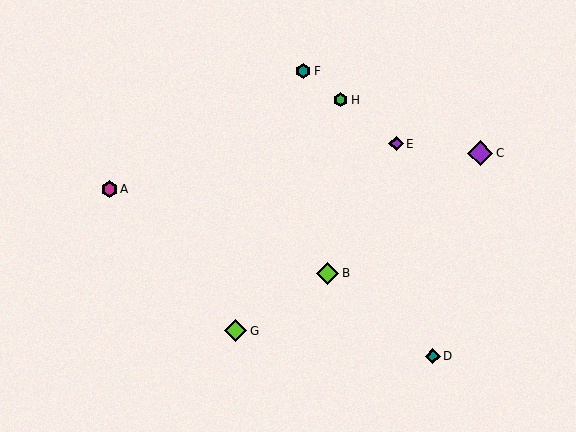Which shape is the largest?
The purple diamond (labeled C) is the largest.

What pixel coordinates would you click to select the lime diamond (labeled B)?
Click at (328, 273) to select the lime diamond B.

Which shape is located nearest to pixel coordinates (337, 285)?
The lime diamond (labeled B) at (328, 273) is nearest to that location.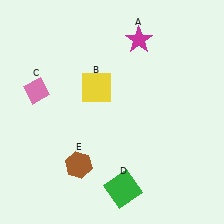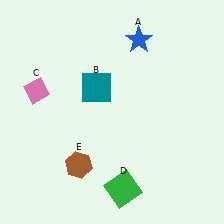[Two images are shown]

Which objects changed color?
A changed from magenta to blue. B changed from yellow to teal.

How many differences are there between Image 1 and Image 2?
There are 2 differences between the two images.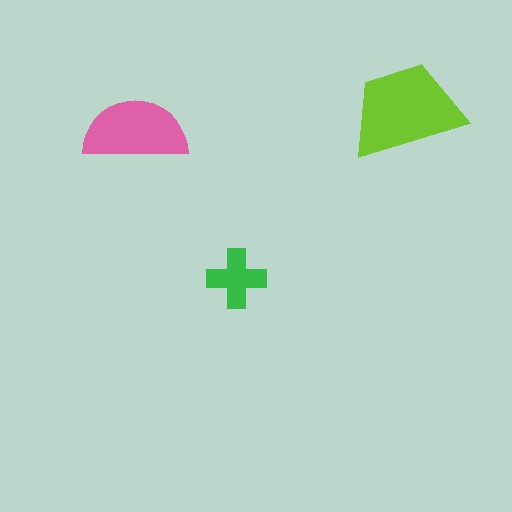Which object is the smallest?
The green cross.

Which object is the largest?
The lime trapezoid.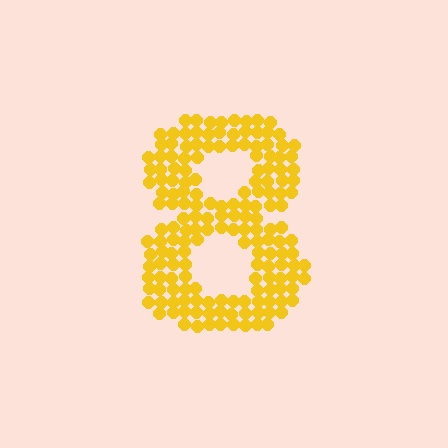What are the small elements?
The small elements are circles.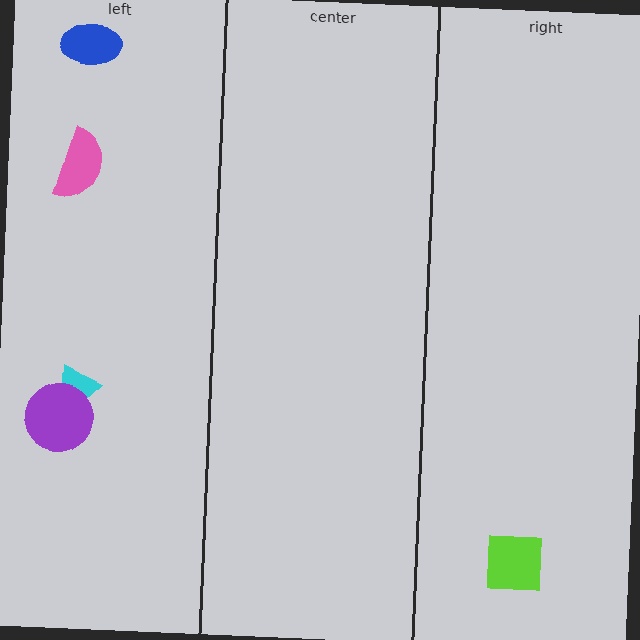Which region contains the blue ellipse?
The left region.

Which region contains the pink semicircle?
The left region.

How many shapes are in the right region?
1.